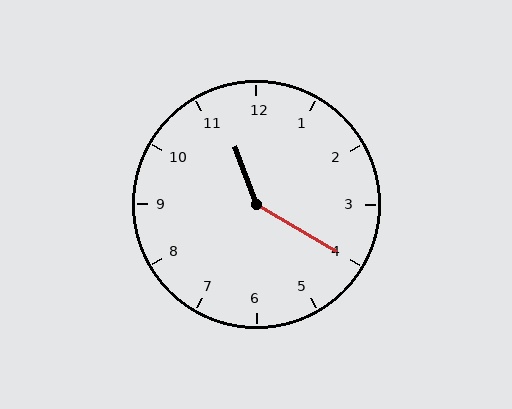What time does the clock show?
11:20.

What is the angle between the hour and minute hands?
Approximately 140 degrees.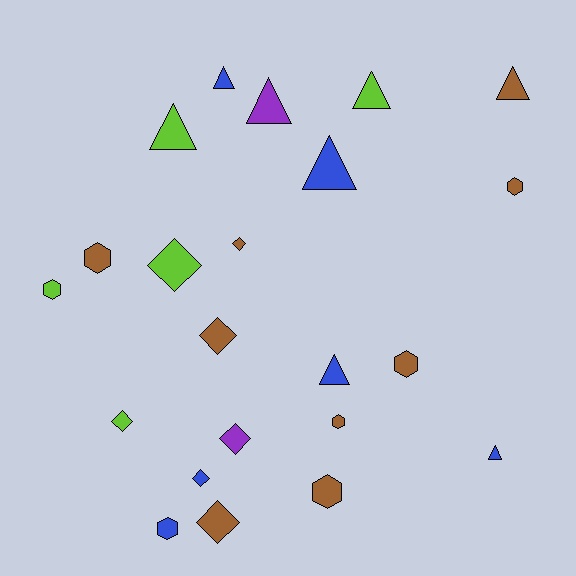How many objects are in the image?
There are 22 objects.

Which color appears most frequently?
Brown, with 9 objects.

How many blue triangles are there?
There are 4 blue triangles.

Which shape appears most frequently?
Triangle, with 8 objects.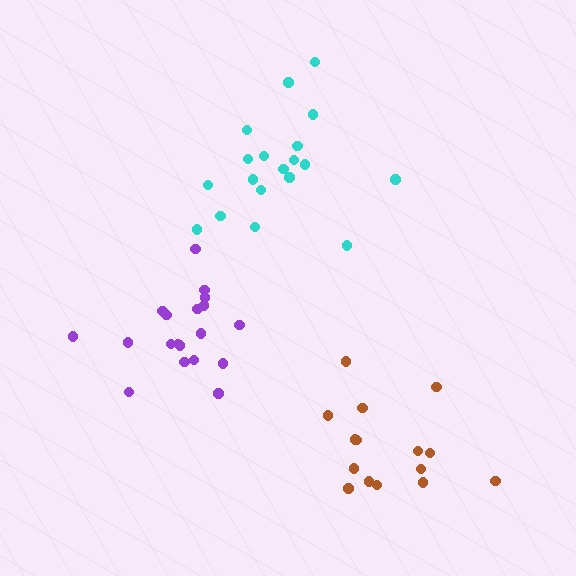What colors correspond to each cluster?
The clusters are colored: purple, brown, cyan.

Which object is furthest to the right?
The brown cluster is rightmost.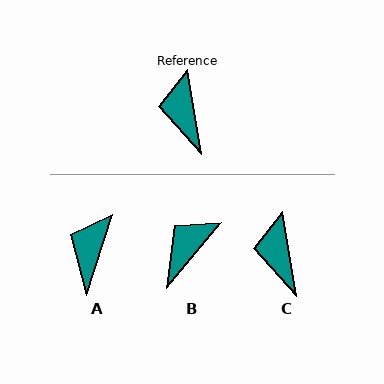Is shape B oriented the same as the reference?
No, it is off by about 49 degrees.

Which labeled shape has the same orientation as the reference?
C.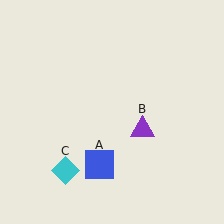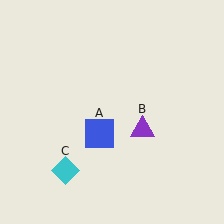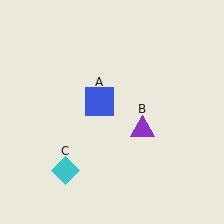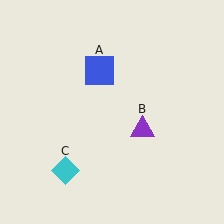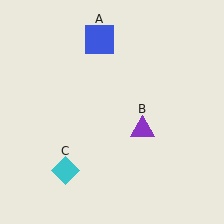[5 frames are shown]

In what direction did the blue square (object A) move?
The blue square (object A) moved up.